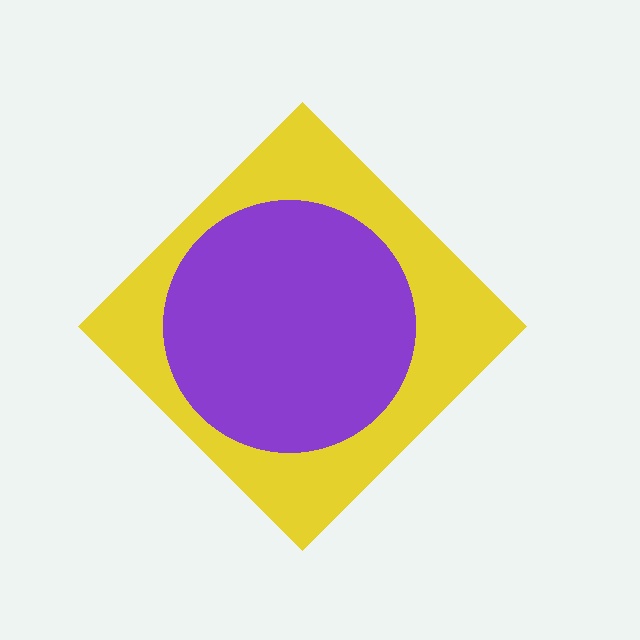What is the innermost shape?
The purple circle.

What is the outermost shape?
The yellow diamond.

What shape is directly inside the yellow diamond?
The purple circle.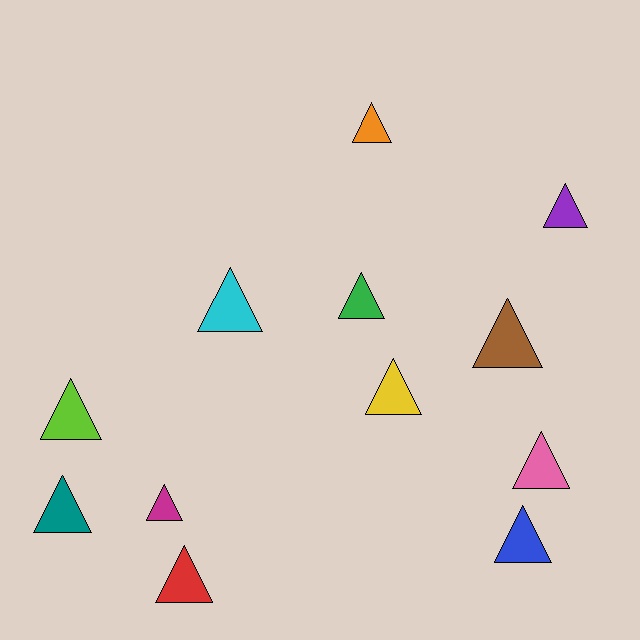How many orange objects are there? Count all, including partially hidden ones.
There is 1 orange object.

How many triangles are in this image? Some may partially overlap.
There are 12 triangles.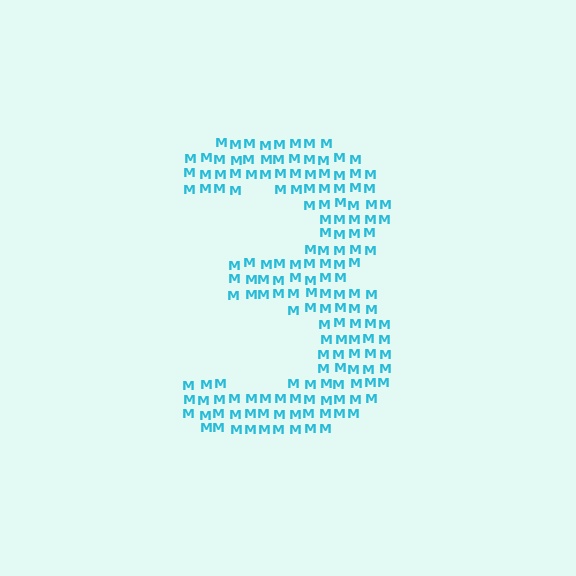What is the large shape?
The large shape is the digit 3.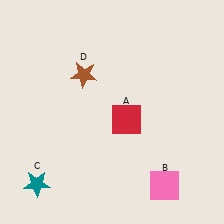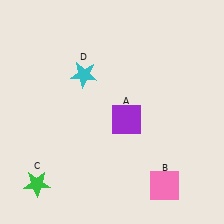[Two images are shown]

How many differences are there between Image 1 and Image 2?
There are 3 differences between the two images.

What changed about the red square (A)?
In Image 1, A is red. In Image 2, it changed to purple.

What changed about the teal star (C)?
In Image 1, C is teal. In Image 2, it changed to green.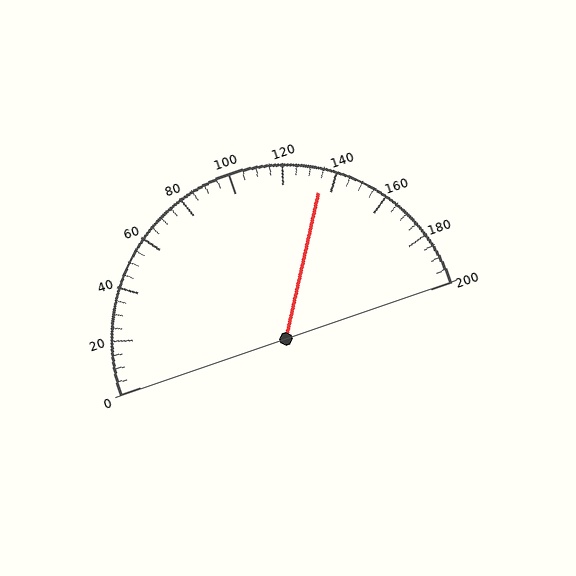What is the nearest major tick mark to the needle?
The nearest major tick mark is 140.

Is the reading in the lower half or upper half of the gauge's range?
The reading is in the upper half of the range (0 to 200).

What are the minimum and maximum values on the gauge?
The gauge ranges from 0 to 200.